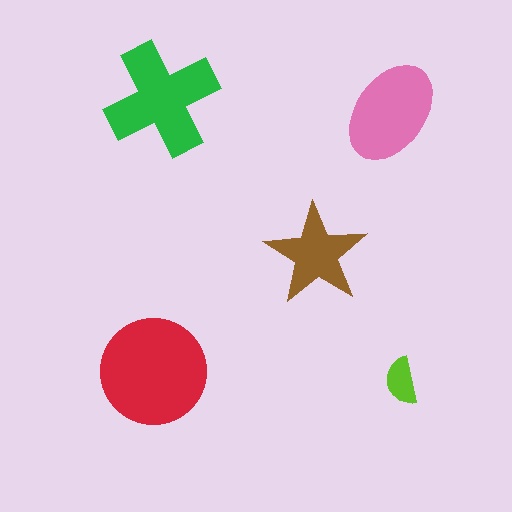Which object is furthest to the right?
The lime semicircle is rightmost.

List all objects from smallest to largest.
The lime semicircle, the brown star, the pink ellipse, the green cross, the red circle.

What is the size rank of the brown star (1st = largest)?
4th.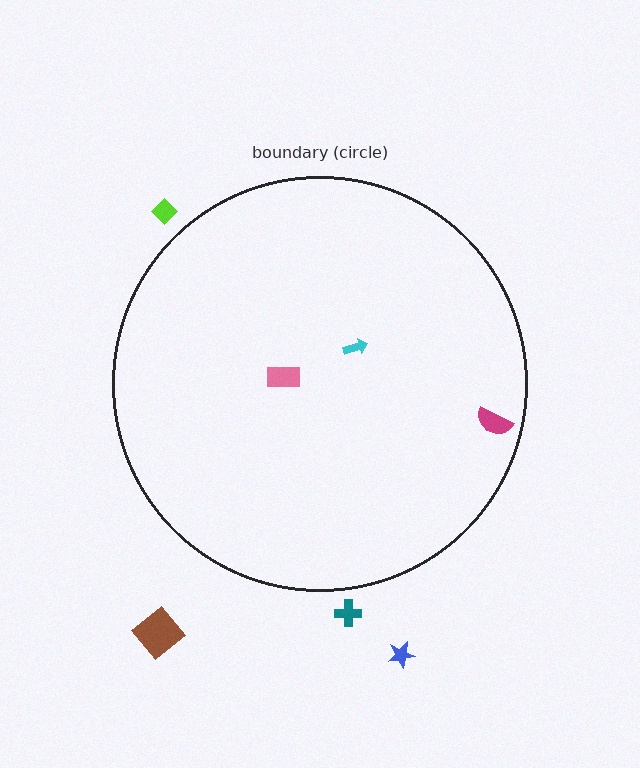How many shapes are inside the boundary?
3 inside, 4 outside.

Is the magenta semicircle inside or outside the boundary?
Inside.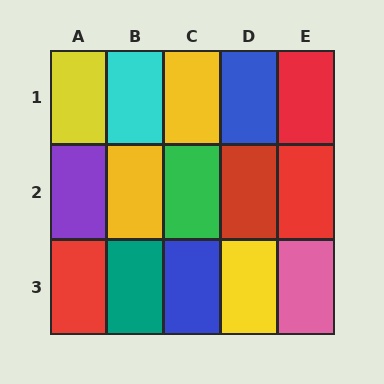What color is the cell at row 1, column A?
Yellow.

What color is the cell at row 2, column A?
Purple.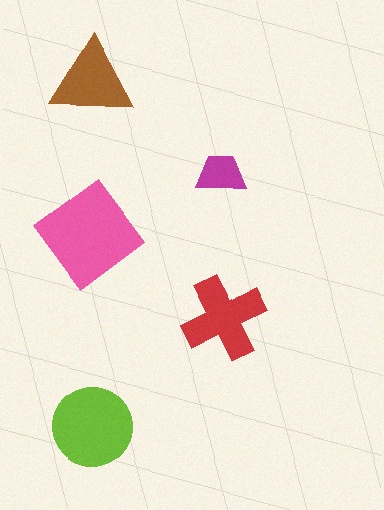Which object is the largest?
The pink diamond.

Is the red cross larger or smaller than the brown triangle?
Larger.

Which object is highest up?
The brown triangle is topmost.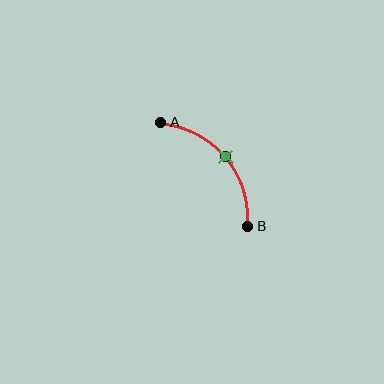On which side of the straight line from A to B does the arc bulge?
The arc bulges above and to the right of the straight line connecting A and B.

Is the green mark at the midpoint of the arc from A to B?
Yes. The green mark lies on the arc at equal arc-length from both A and B — it is the arc midpoint.